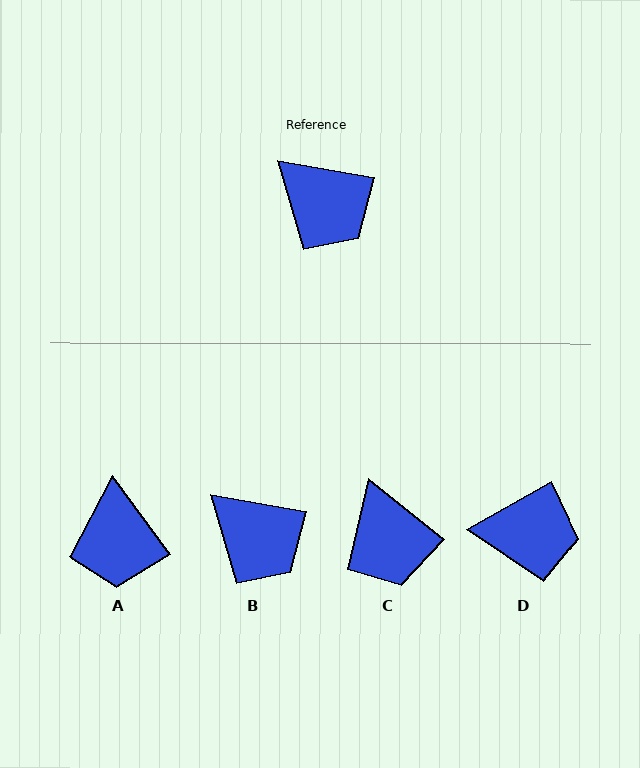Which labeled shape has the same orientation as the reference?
B.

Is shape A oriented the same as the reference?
No, it is off by about 44 degrees.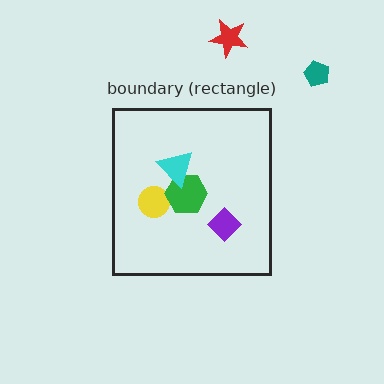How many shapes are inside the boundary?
4 inside, 2 outside.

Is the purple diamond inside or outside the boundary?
Inside.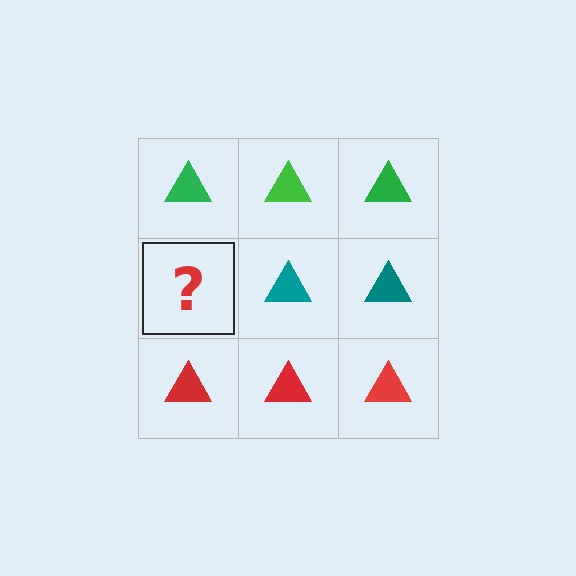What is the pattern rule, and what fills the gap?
The rule is that each row has a consistent color. The gap should be filled with a teal triangle.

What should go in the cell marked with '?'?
The missing cell should contain a teal triangle.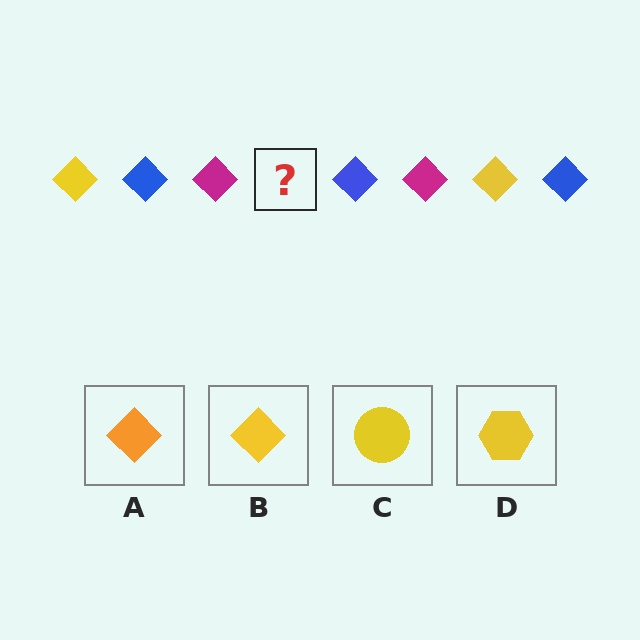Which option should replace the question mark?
Option B.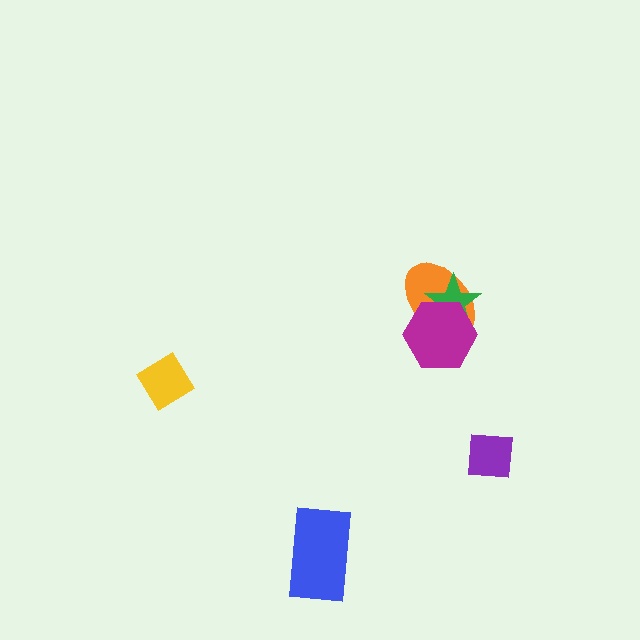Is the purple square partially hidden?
No, no other shape covers it.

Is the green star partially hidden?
Yes, it is partially covered by another shape.